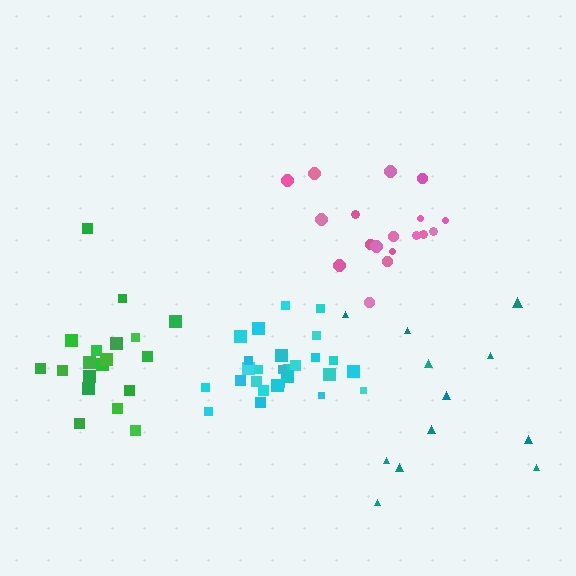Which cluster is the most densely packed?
Cyan.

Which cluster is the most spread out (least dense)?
Teal.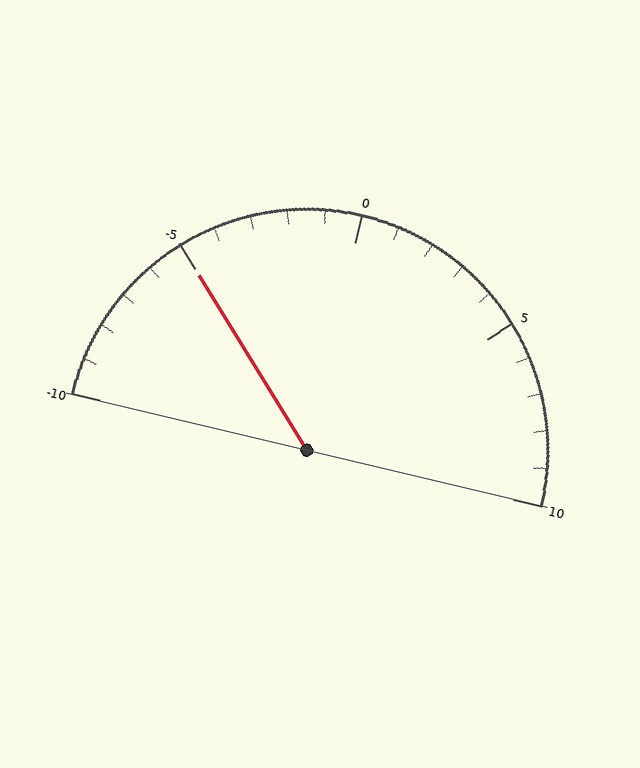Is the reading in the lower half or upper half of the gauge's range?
The reading is in the lower half of the range (-10 to 10).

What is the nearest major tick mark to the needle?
The nearest major tick mark is -5.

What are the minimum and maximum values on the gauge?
The gauge ranges from -10 to 10.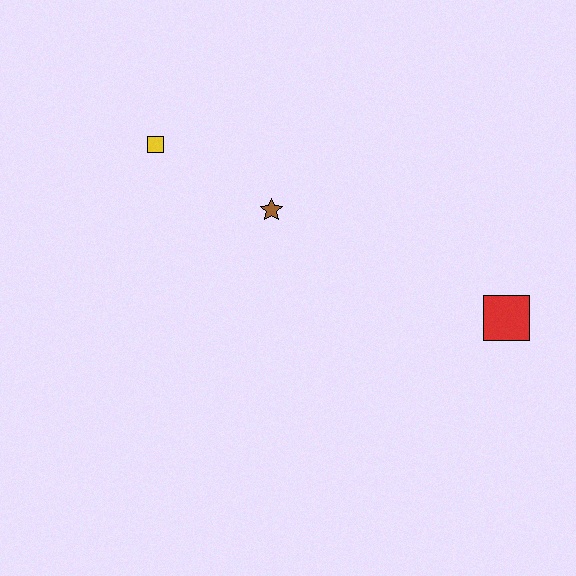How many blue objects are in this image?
There are no blue objects.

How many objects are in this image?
There are 3 objects.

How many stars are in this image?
There is 1 star.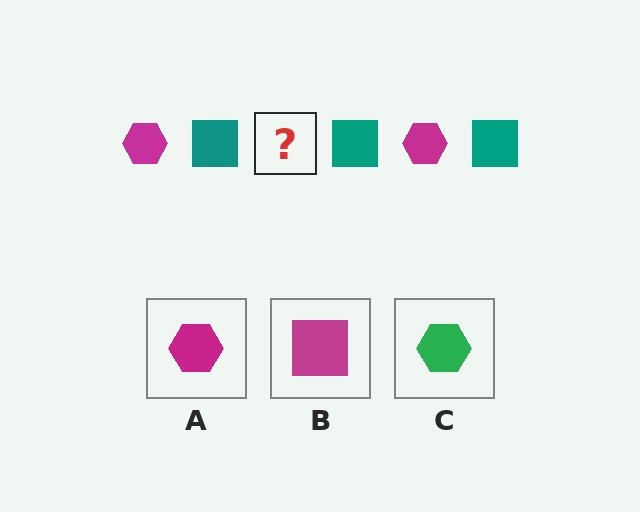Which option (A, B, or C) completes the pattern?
A.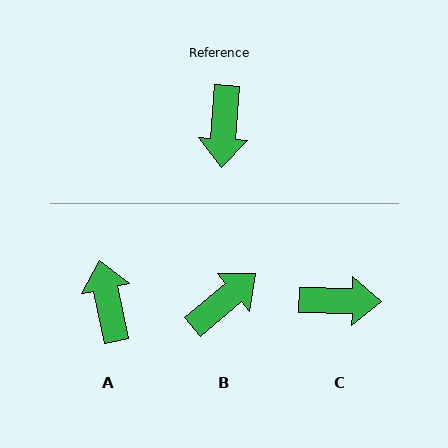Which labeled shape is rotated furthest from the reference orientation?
A, about 164 degrees away.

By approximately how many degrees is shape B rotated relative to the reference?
Approximately 134 degrees counter-clockwise.